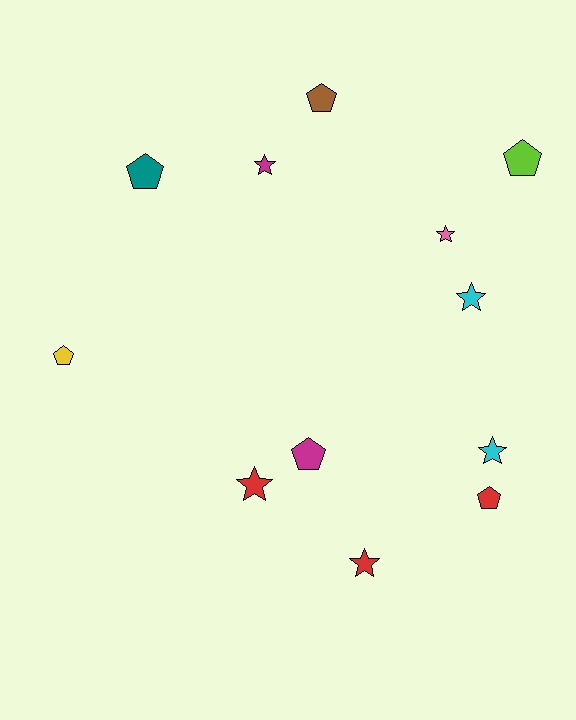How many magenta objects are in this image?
There are 2 magenta objects.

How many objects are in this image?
There are 12 objects.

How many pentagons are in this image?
There are 6 pentagons.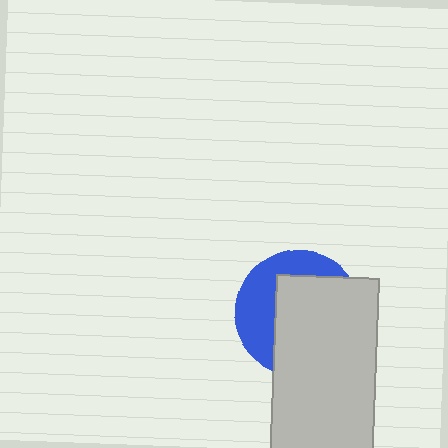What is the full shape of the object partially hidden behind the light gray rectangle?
The partially hidden object is a blue circle.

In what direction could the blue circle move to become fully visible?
The blue circle could move toward the upper-left. That would shift it out from behind the light gray rectangle entirely.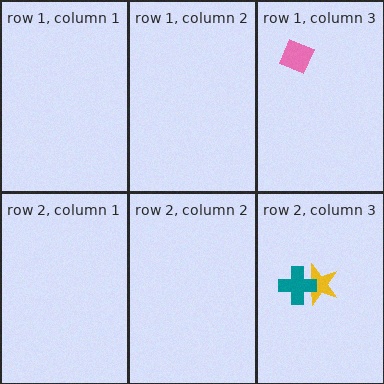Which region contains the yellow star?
The row 2, column 3 region.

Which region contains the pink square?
The row 1, column 3 region.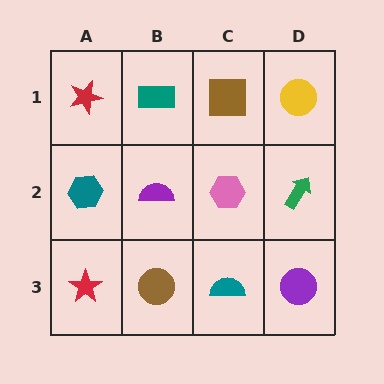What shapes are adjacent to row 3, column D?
A green arrow (row 2, column D), a teal semicircle (row 3, column C).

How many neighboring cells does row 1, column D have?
2.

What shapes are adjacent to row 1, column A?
A teal hexagon (row 2, column A), a teal rectangle (row 1, column B).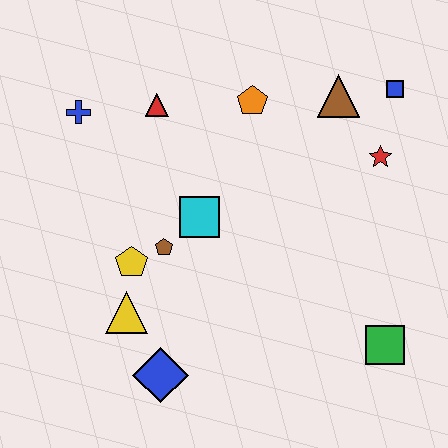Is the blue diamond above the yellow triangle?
No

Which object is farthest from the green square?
The blue cross is farthest from the green square.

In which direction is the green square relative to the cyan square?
The green square is to the right of the cyan square.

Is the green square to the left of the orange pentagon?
No